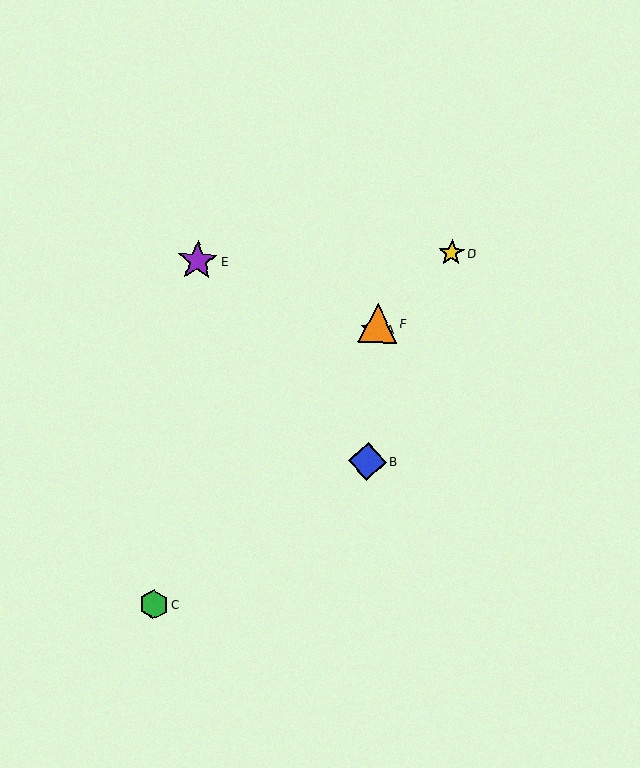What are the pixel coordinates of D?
Object D is at (451, 253).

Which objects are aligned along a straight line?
Objects A, D, F are aligned along a straight line.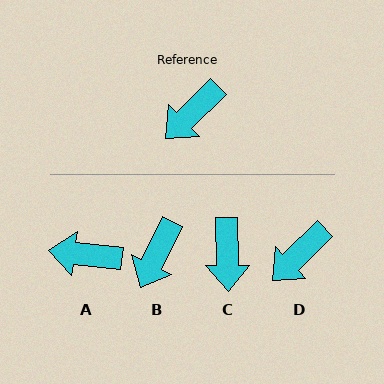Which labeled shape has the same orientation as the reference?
D.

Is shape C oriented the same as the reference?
No, it is off by about 47 degrees.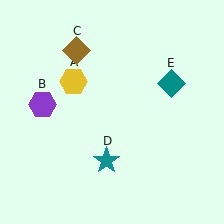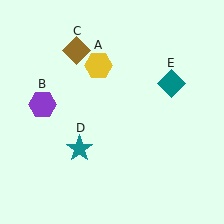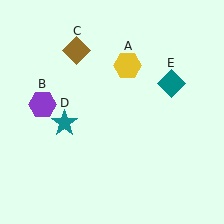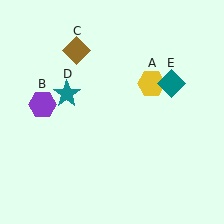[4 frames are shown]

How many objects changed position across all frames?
2 objects changed position: yellow hexagon (object A), teal star (object D).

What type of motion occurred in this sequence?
The yellow hexagon (object A), teal star (object D) rotated clockwise around the center of the scene.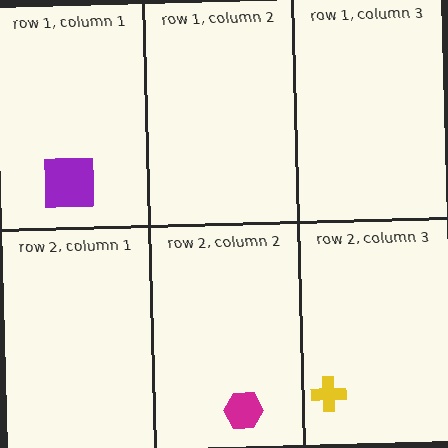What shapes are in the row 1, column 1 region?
The purple square.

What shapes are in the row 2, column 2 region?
The magenta hexagon.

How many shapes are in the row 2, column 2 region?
1.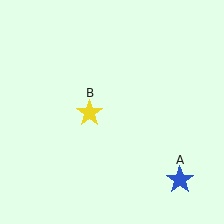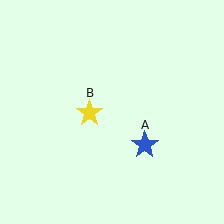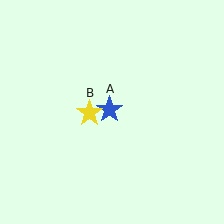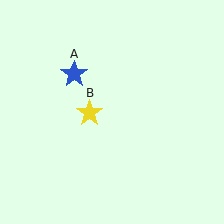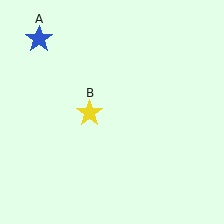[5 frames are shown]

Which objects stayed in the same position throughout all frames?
Yellow star (object B) remained stationary.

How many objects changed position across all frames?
1 object changed position: blue star (object A).